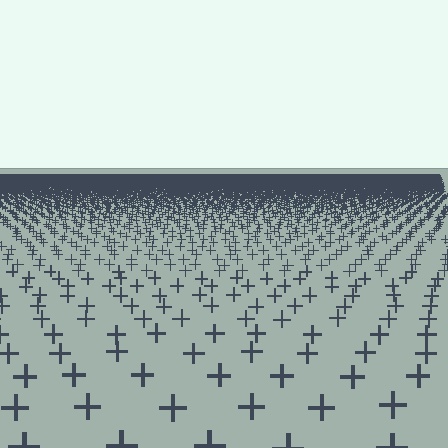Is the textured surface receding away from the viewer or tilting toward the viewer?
The surface is receding away from the viewer. Texture elements get smaller and denser toward the top.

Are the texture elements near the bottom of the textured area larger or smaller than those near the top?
Larger. Near the bottom, elements are closer to the viewer and appear at a bigger on-screen size.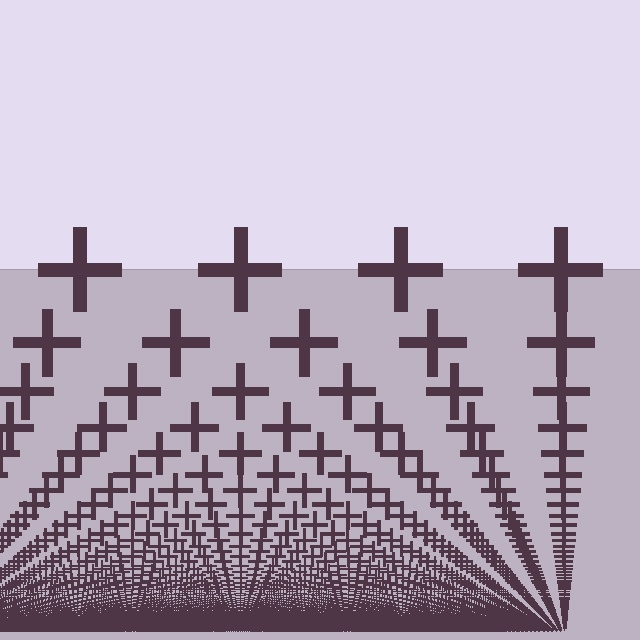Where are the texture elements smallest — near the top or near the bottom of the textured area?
Near the bottom.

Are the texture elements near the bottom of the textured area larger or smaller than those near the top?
Smaller. The gradient is inverted — elements near the bottom are smaller and denser.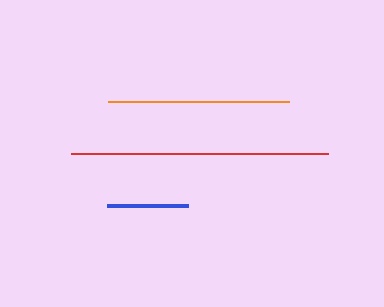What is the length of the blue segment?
The blue segment is approximately 81 pixels long.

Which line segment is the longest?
The red line is the longest at approximately 257 pixels.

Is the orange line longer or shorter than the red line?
The red line is longer than the orange line.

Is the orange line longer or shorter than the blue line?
The orange line is longer than the blue line.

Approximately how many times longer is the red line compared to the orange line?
The red line is approximately 1.4 times the length of the orange line.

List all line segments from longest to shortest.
From longest to shortest: red, orange, blue.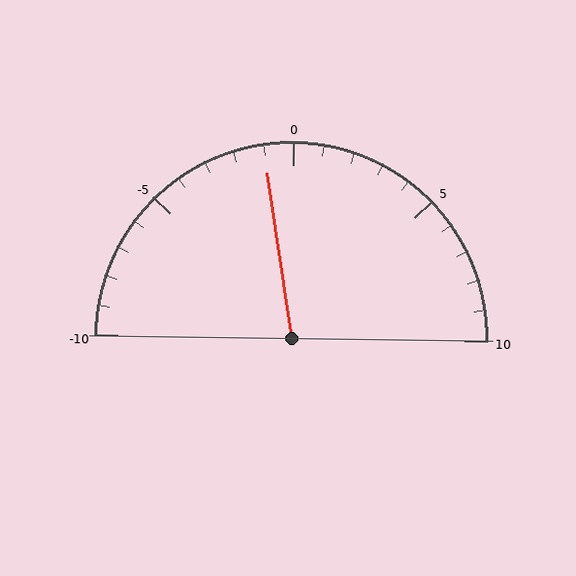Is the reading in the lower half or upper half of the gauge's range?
The reading is in the lower half of the range (-10 to 10).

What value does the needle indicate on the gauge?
The needle indicates approximately -1.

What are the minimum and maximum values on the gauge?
The gauge ranges from -10 to 10.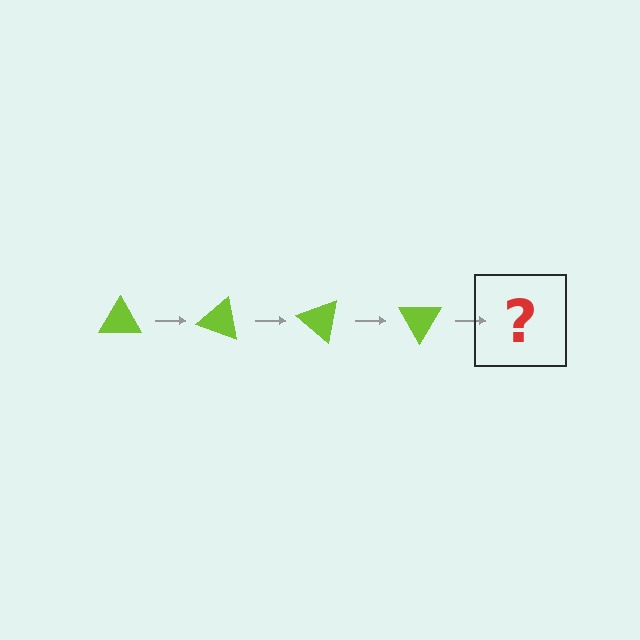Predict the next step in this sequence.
The next step is a lime triangle rotated 80 degrees.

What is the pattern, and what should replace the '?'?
The pattern is that the triangle rotates 20 degrees each step. The '?' should be a lime triangle rotated 80 degrees.